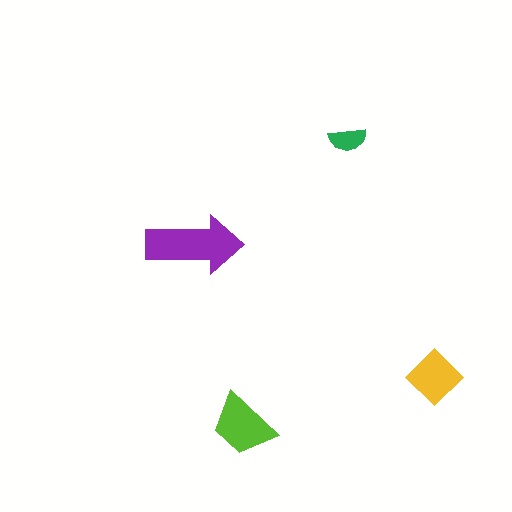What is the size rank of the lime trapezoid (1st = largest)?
2nd.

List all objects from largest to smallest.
The purple arrow, the lime trapezoid, the yellow diamond, the green semicircle.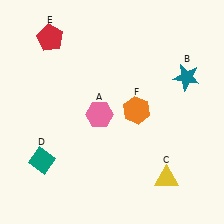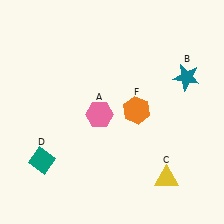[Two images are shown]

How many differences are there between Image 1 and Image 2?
There is 1 difference between the two images.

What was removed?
The red pentagon (E) was removed in Image 2.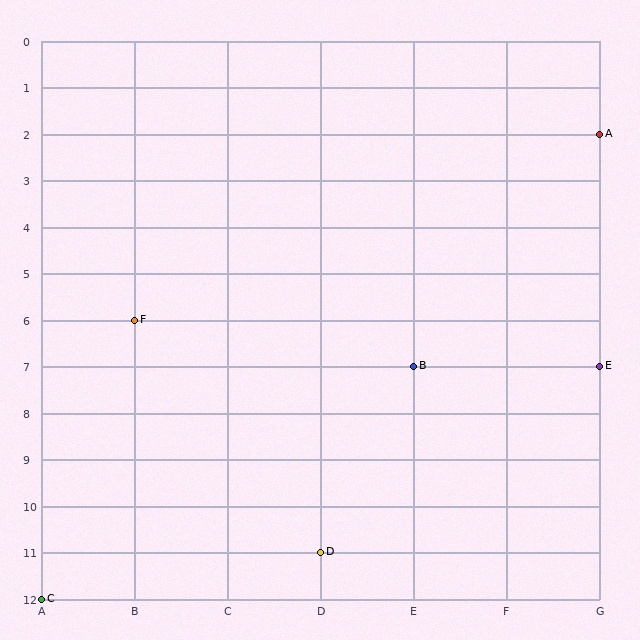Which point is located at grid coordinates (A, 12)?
Point C is at (A, 12).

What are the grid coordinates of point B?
Point B is at grid coordinates (E, 7).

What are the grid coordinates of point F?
Point F is at grid coordinates (B, 6).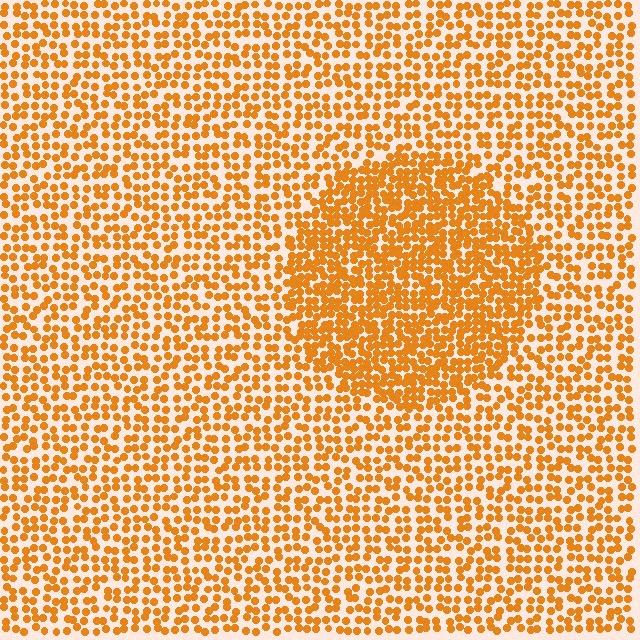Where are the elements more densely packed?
The elements are more densely packed inside the circle boundary.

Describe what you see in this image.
The image contains small orange elements arranged at two different densities. A circle-shaped region is visible where the elements are more densely packed than the surrounding area.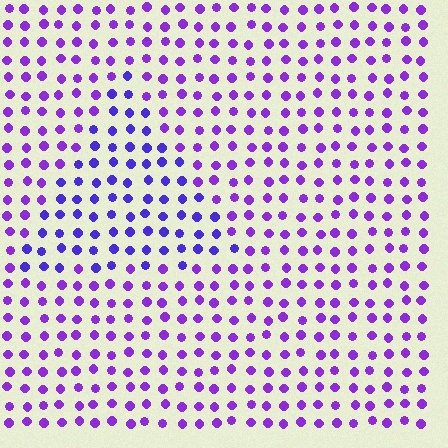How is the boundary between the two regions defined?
The boundary is defined purely by a slight shift in hue (about 24 degrees). Spacing, size, and orientation are identical on both sides.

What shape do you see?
I see a triangle.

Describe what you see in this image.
The image is filled with small purple elements in a uniform arrangement. A triangle-shaped region is visible where the elements are tinted to a slightly different hue, forming a subtle color boundary.